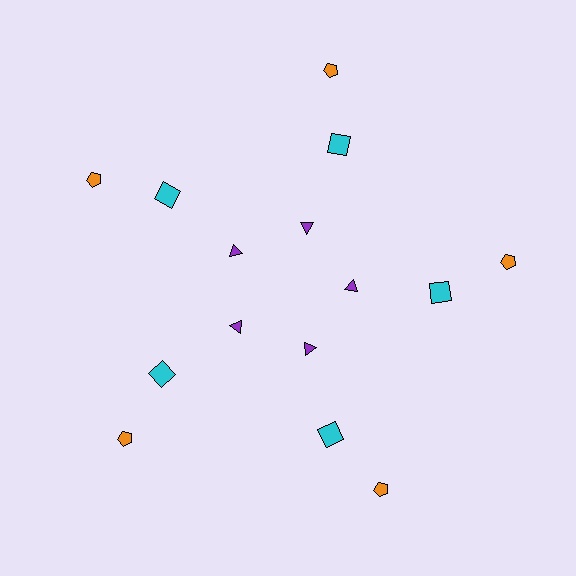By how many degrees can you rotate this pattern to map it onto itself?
The pattern maps onto itself every 72 degrees of rotation.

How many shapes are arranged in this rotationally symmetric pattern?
There are 15 shapes, arranged in 5 groups of 3.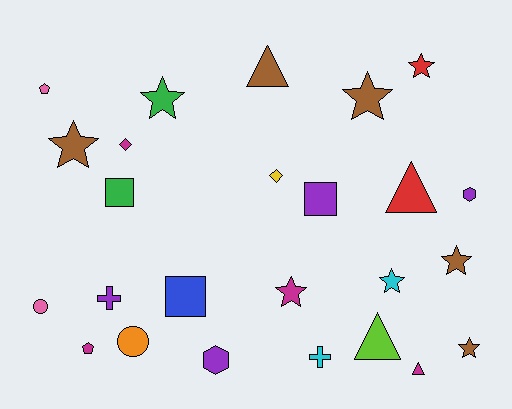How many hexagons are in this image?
There are 2 hexagons.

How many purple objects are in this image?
There are 4 purple objects.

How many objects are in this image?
There are 25 objects.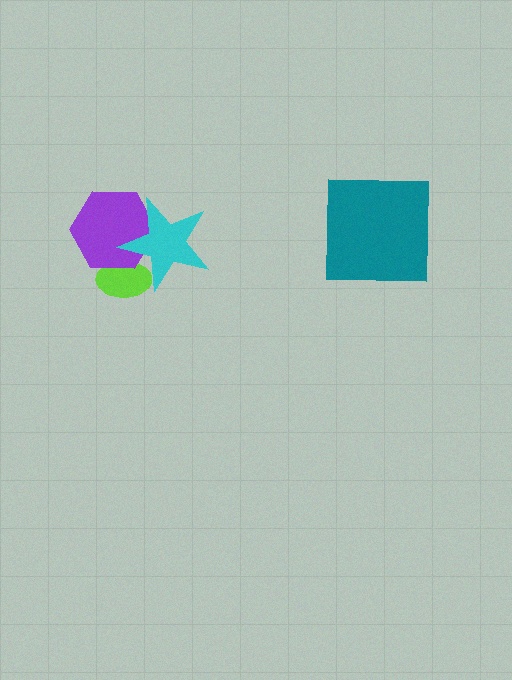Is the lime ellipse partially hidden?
Yes, it is partially covered by another shape.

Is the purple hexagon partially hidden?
Yes, it is partially covered by another shape.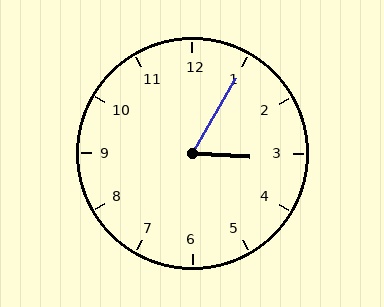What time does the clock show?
3:05.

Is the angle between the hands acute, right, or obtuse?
It is acute.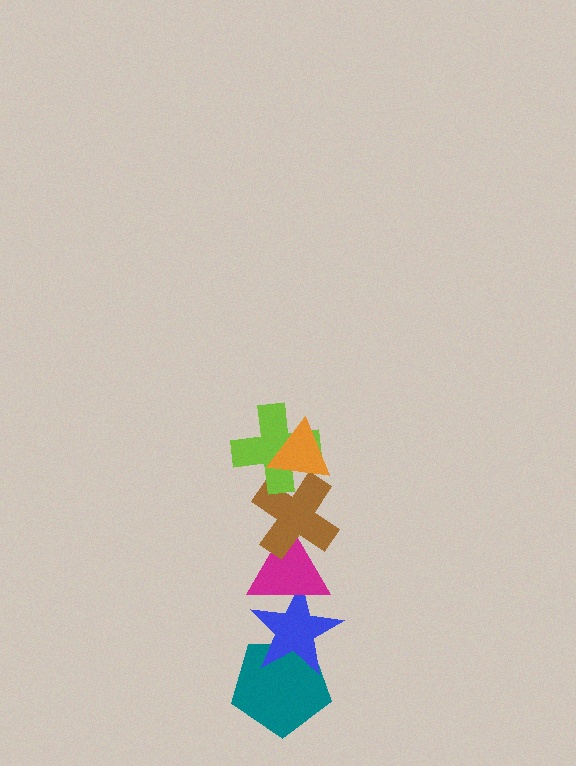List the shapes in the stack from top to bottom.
From top to bottom: the orange triangle, the lime cross, the brown cross, the magenta triangle, the blue star, the teal pentagon.